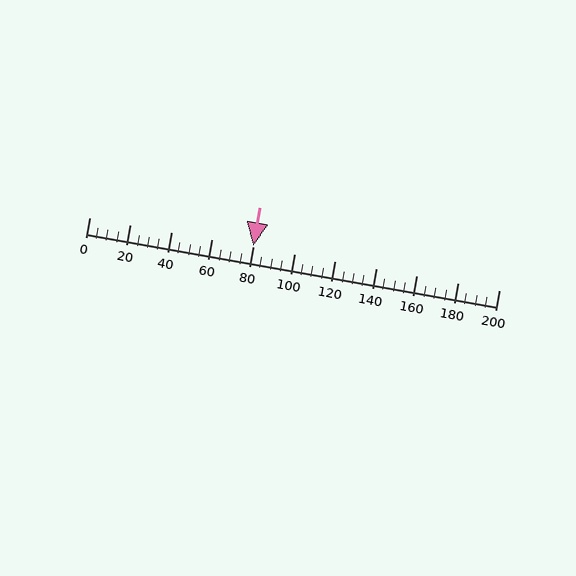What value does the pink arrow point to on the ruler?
The pink arrow points to approximately 80.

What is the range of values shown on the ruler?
The ruler shows values from 0 to 200.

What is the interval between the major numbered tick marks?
The major tick marks are spaced 20 units apart.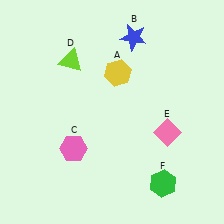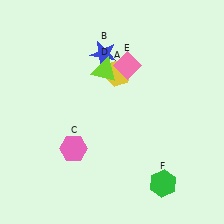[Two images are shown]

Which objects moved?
The objects that moved are: the blue star (B), the lime triangle (D), the pink diamond (E).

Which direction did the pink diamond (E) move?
The pink diamond (E) moved up.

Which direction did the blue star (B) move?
The blue star (B) moved left.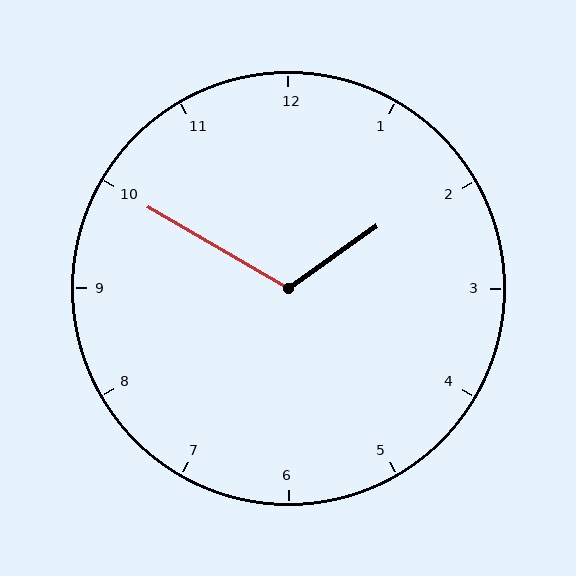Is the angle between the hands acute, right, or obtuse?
It is obtuse.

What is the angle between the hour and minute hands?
Approximately 115 degrees.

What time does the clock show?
1:50.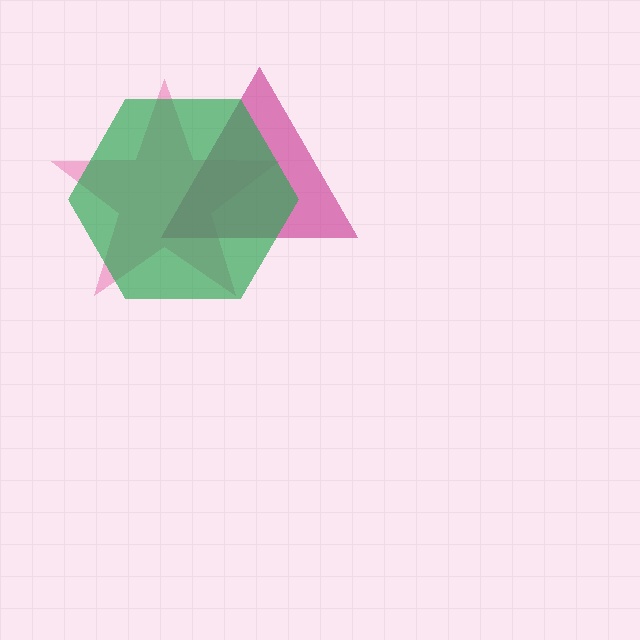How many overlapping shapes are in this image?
There are 3 overlapping shapes in the image.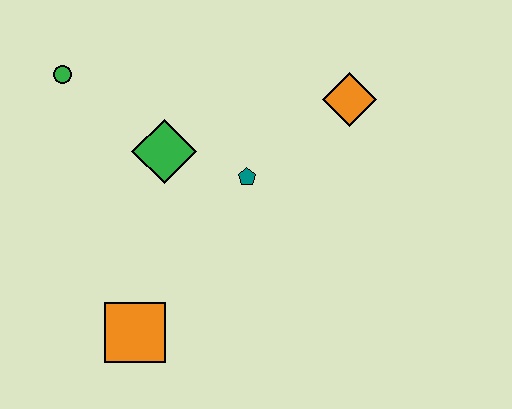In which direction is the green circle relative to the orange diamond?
The green circle is to the left of the orange diamond.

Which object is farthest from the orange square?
The orange diamond is farthest from the orange square.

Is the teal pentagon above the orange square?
Yes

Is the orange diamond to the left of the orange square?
No